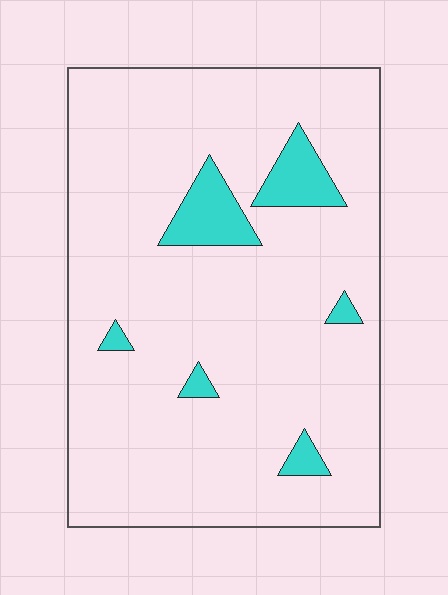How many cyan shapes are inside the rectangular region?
6.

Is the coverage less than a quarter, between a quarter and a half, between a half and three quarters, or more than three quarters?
Less than a quarter.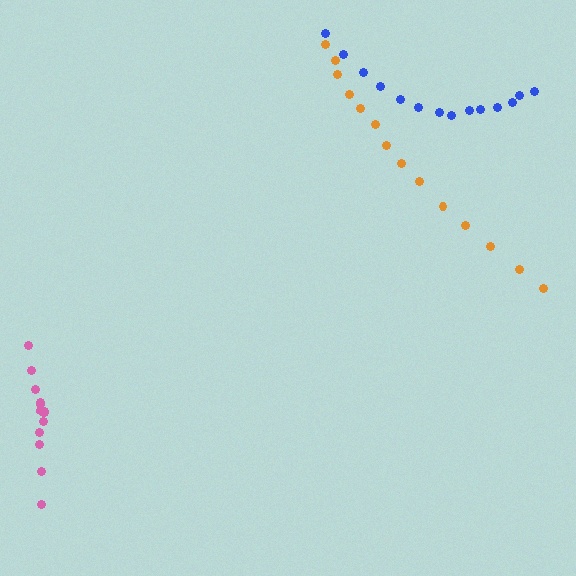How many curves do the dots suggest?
There are 3 distinct paths.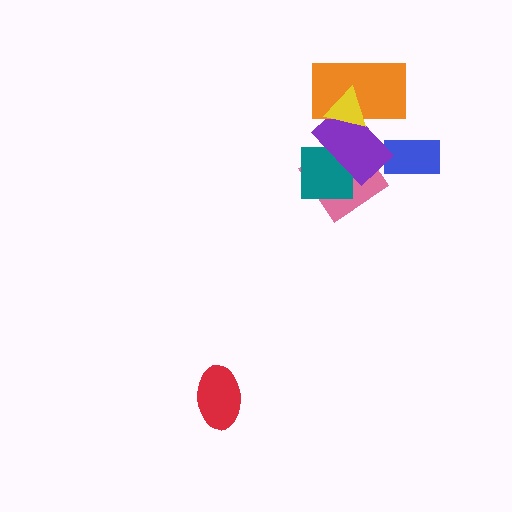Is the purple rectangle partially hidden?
Yes, it is partially covered by another shape.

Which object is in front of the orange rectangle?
The yellow triangle is in front of the orange rectangle.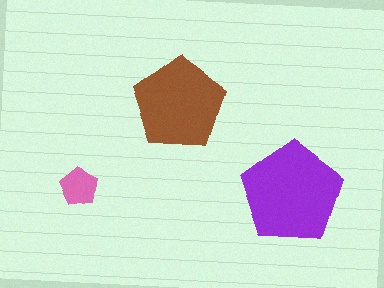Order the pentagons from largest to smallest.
the purple one, the brown one, the pink one.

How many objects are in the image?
There are 3 objects in the image.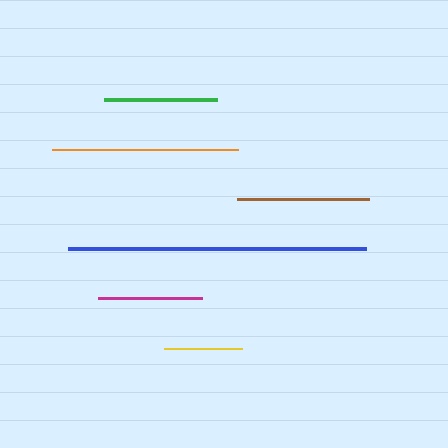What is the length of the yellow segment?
The yellow segment is approximately 78 pixels long.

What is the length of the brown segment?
The brown segment is approximately 132 pixels long.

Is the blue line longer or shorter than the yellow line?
The blue line is longer than the yellow line.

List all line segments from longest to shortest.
From longest to shortest: blue, orange, brown, green, magenta, yellow.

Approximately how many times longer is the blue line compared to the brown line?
The blue line is approximately 2.3 times the length of the brown line.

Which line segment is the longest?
The blue line is the longest at approximately 298 pixels.